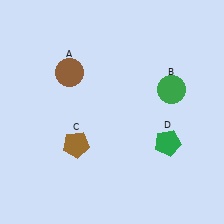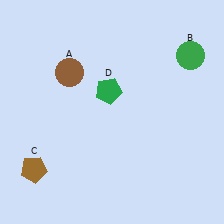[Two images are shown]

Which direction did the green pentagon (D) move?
The green pentagon (D) moved left.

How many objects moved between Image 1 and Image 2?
3 objects moved between the two images.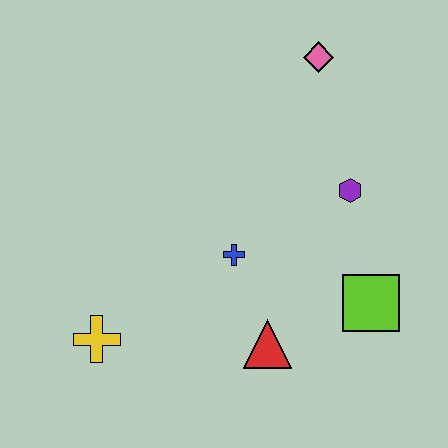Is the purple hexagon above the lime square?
Yes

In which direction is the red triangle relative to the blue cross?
The red triangle is below the blue cross.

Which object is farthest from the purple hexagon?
The yellow cross is farthest from the purple hexagon.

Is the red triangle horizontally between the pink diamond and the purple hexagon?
No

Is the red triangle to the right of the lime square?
No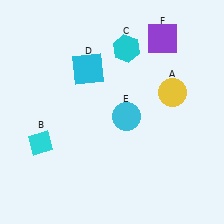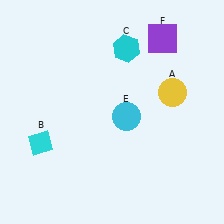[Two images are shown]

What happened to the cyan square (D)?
The cyan square (D) was removed in Image 2. It was in the top-left area of Image 1.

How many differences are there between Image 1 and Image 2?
There is 1 difference between the two images.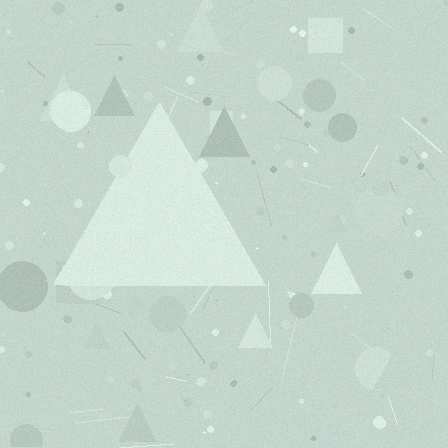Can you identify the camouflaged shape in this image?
The camouflaged shape is a triangle.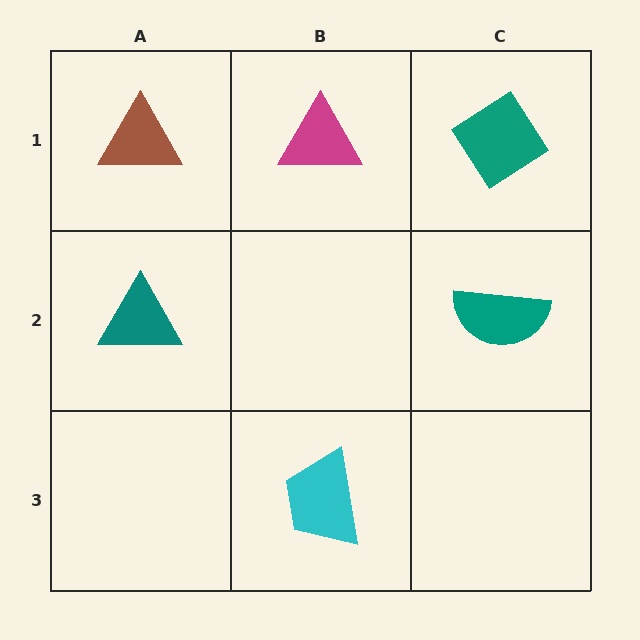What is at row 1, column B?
A magenta triangle.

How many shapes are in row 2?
2 shapes.